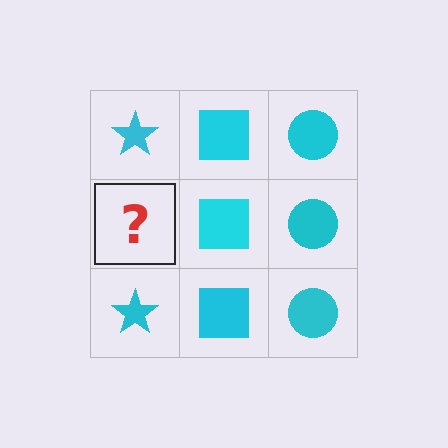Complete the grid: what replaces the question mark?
The question mark should be replaced with a cyan star.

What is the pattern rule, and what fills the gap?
The rule is that each column has a consistent shape. The gap should be filled with a cyan star.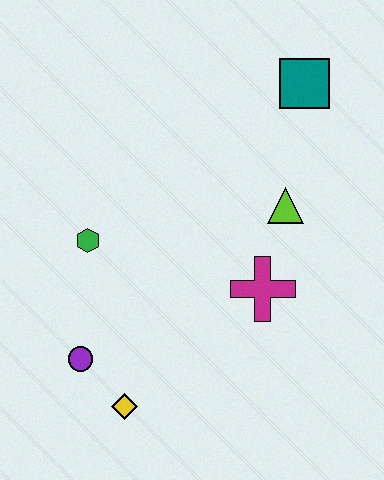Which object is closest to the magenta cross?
The lime triangle is closest to the magenta cross.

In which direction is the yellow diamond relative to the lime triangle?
The yellow diamond is below the lime triangle.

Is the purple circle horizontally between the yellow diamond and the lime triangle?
No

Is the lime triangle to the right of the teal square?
No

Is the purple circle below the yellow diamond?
No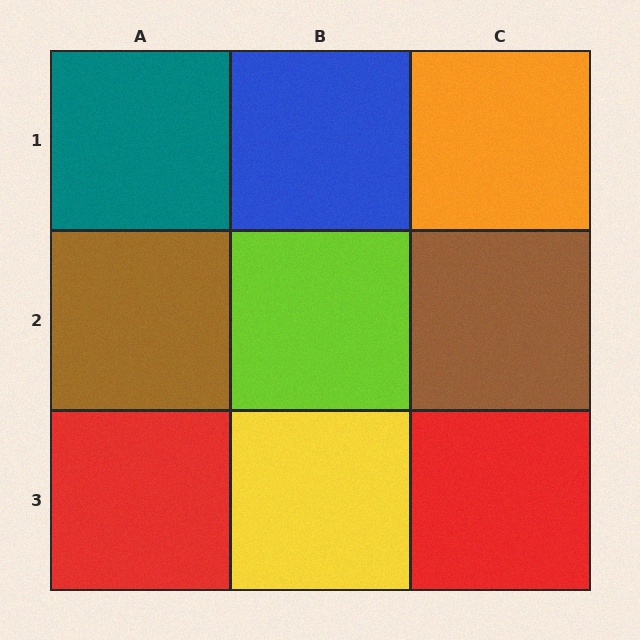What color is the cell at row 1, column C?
Orange.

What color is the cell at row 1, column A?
Teal.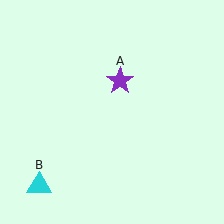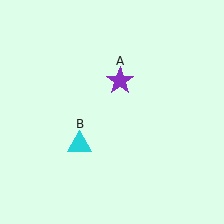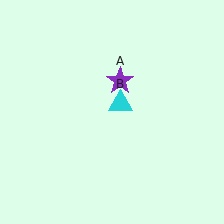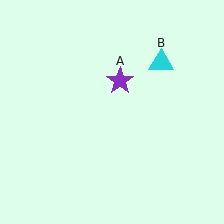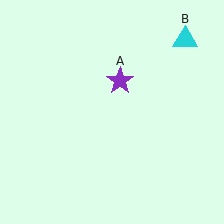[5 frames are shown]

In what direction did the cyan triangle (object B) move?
The cyan triangle (object B) moved up and to the right.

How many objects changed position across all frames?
1 object changed position: cyan triangle (object B).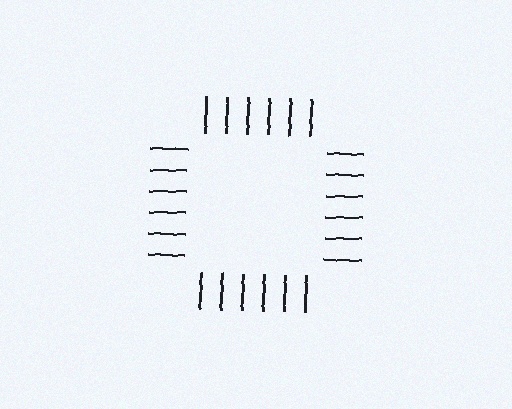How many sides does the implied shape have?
4 sides — the line-ends trace a square.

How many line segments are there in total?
24 — 6 along each of the 4 edges.